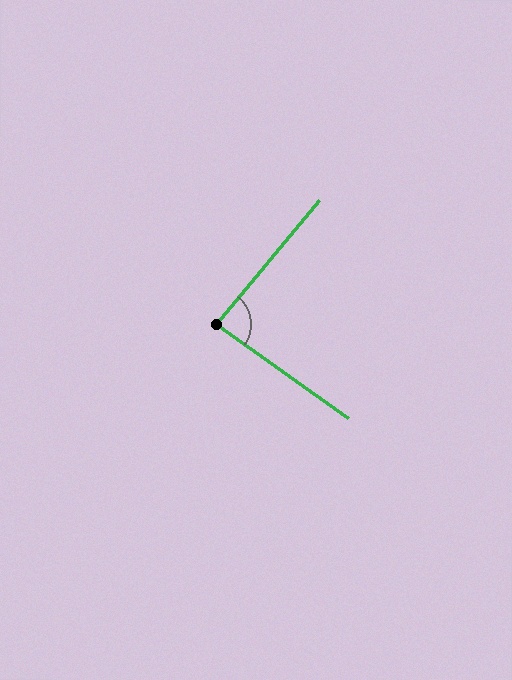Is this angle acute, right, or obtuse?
It is approximately a right angle.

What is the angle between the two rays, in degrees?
Approximately 86 degrees.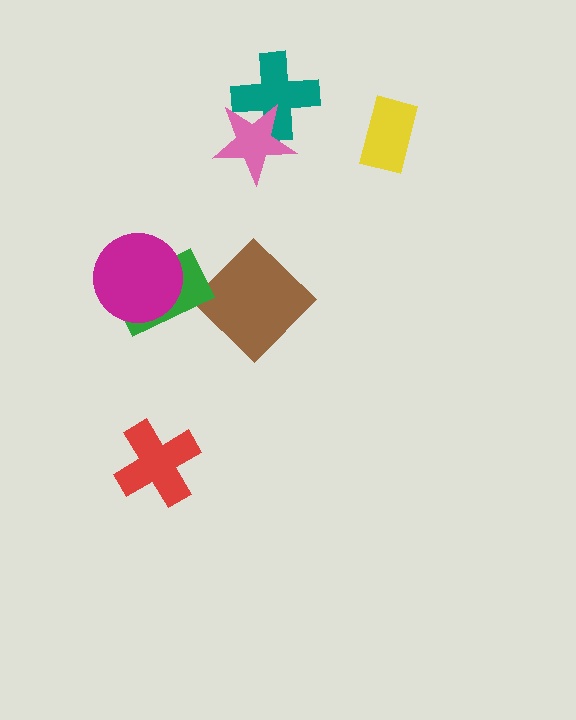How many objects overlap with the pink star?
1 object overlaps with the pink star.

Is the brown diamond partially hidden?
No, no other shape covers it.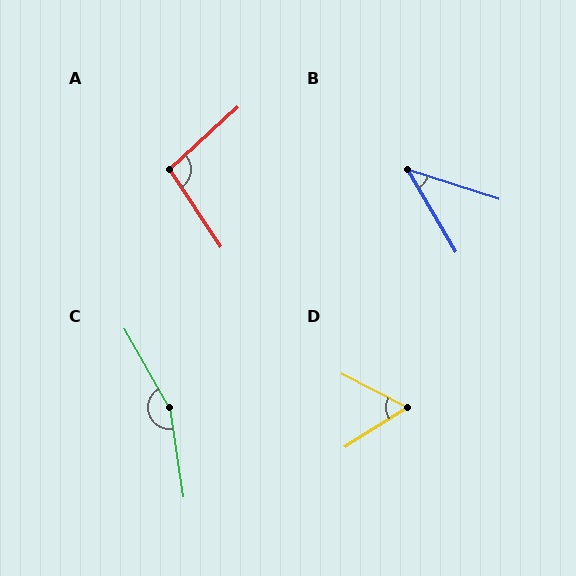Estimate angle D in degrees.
Approximately 59 degrees.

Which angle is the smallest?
B, at approximately 41 degrees.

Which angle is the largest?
C, at approximately 159 degrees.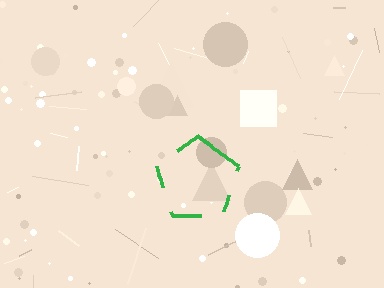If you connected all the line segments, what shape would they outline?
They would outline a pentagon.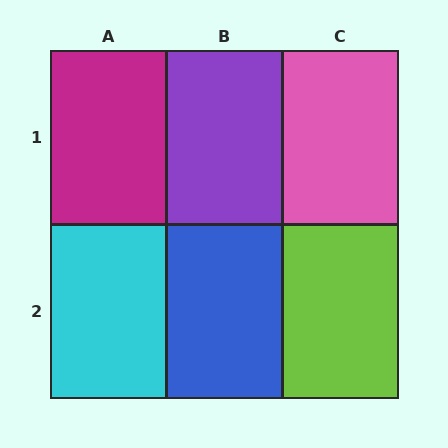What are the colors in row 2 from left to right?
Cyan, blue, lime.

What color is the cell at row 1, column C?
Pink.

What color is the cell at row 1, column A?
Magenta.